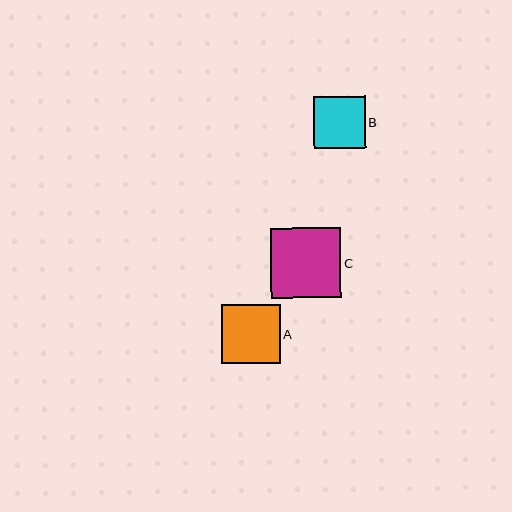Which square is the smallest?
Square B is the smallest with a size of approximately 52 pixels.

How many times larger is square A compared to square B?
Square A is approximately 1.1 times the size of square B.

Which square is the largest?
Square C is the largest with a size of approximately 70 pixels.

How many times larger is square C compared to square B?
Square C is approximately 1.3 times the size of square B.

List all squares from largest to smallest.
From largest to smallest: C, A, B.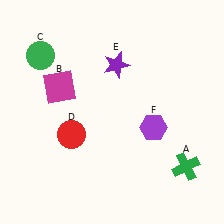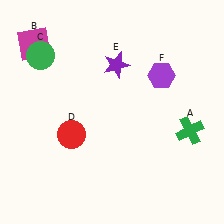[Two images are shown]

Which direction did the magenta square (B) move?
The magenta square (B) moved up.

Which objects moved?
The objects that moved are: the green cross (A), the magenta square (B), the purple hexagon (F).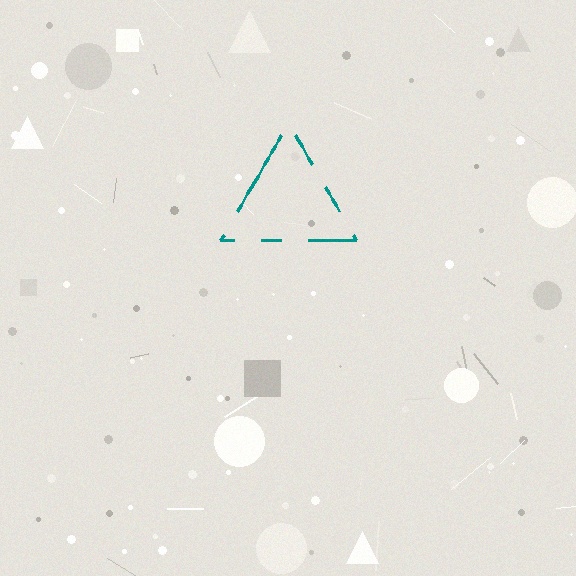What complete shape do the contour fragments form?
The contour fragments form a triangle.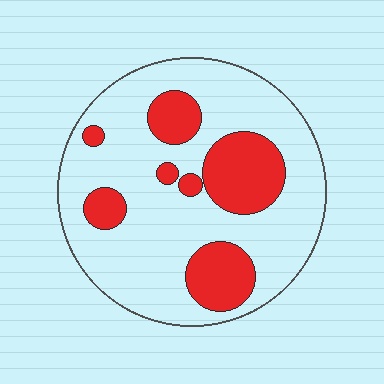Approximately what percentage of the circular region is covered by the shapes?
Approximately 25%.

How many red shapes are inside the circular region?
7.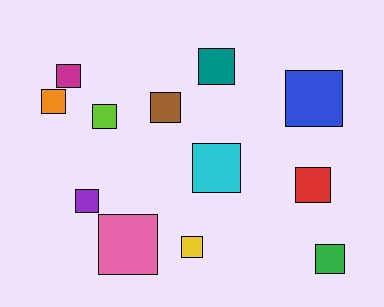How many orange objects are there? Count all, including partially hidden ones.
There is 1 orange object.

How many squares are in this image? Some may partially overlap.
There are 12 squares.